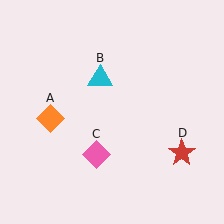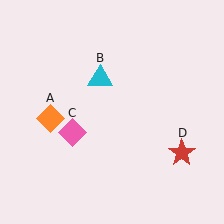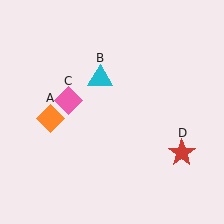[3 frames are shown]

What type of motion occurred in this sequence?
The pink diamond (object C) rotated clockwise around the center of the scene.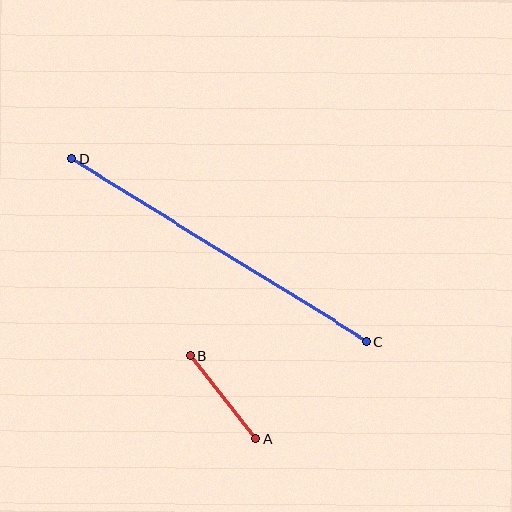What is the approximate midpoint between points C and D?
The midpoint is at approximately (219, 250) pixels.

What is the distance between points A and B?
The distance is approximately 106 pixels.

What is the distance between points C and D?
The distance is approximately 347 pixels.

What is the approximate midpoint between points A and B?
The midpoint is at approximately (223, 397) pixels.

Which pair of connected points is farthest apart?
Points C and D are farthest apart.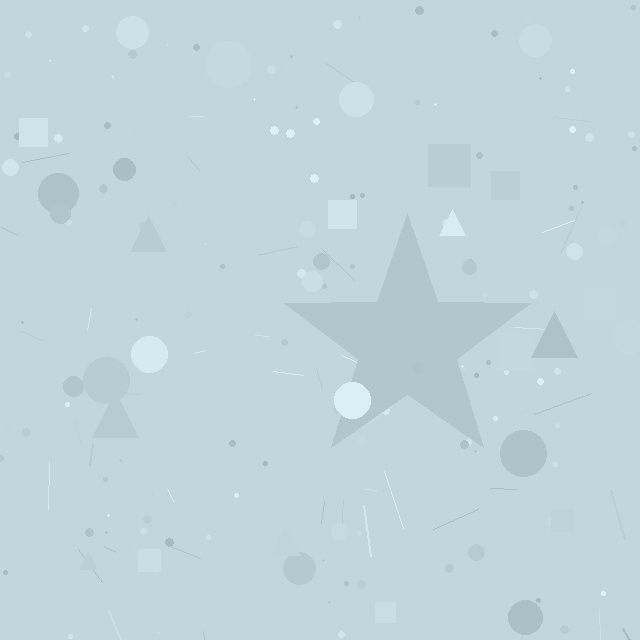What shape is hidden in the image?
A star is hidden in the image.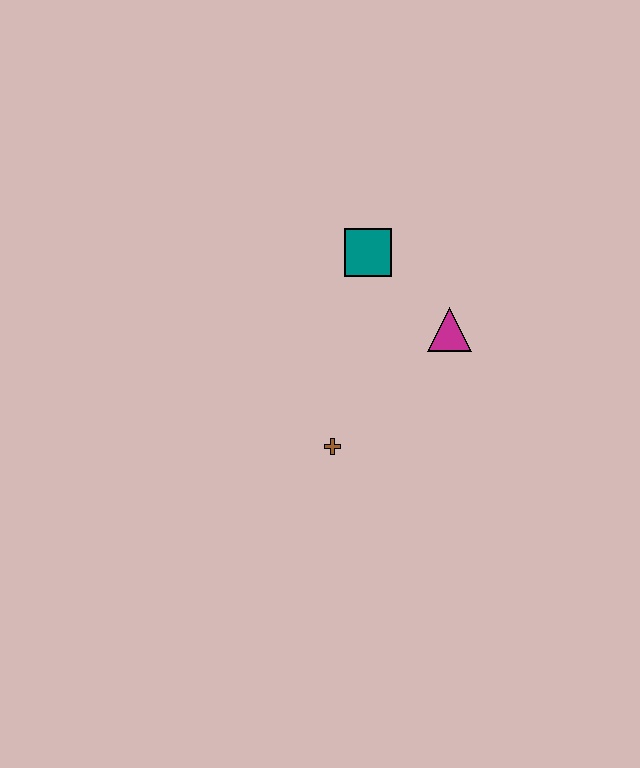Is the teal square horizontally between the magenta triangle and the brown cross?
Yes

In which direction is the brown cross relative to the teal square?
The brown cross is below the teal square.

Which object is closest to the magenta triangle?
The teal square is closest to the magenta triangle.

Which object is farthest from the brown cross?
The teal square is farthest from the brown cross.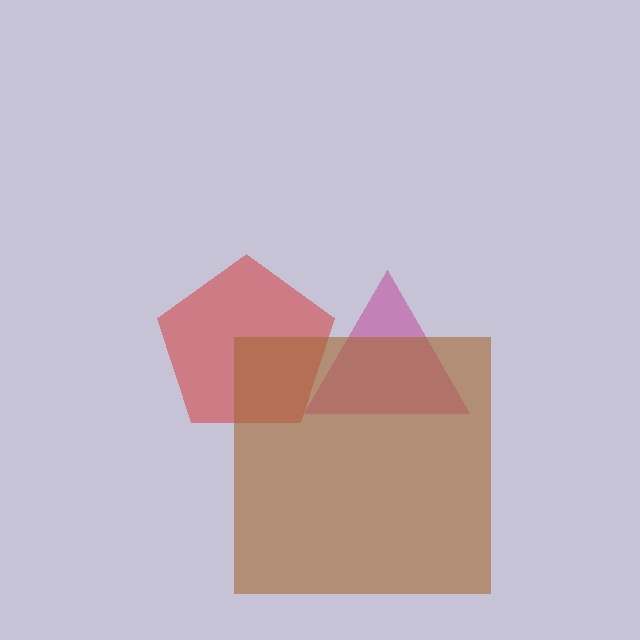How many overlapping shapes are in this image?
There are 3 overlapping shapes in the image.